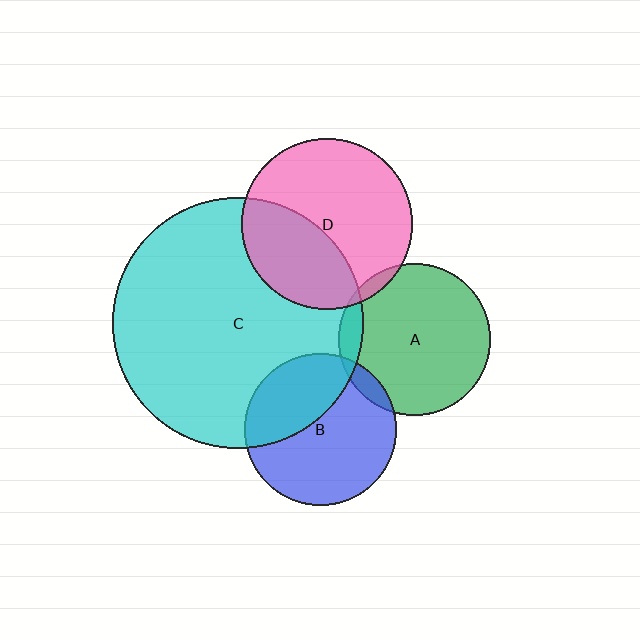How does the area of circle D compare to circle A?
Approximately 1.3 times.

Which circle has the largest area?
Circle C (cyan).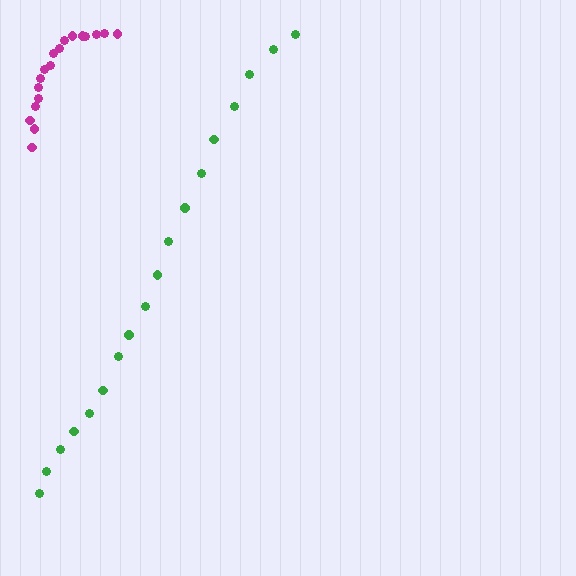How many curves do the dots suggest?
There are 2 distinct paths.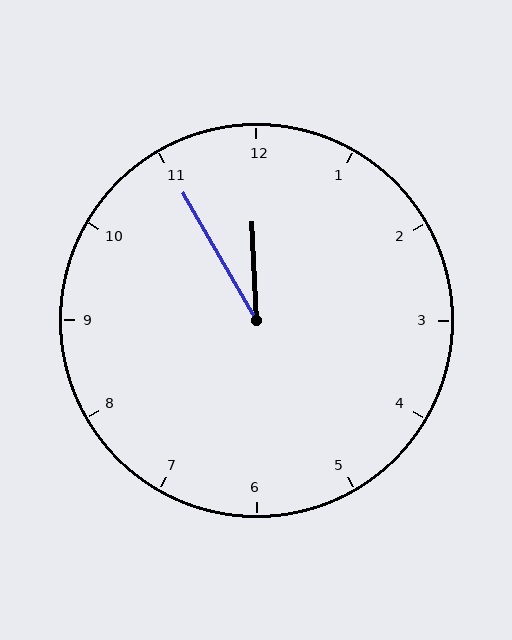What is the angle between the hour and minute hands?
Approximately 28 degrees.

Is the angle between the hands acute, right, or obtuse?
It is acute.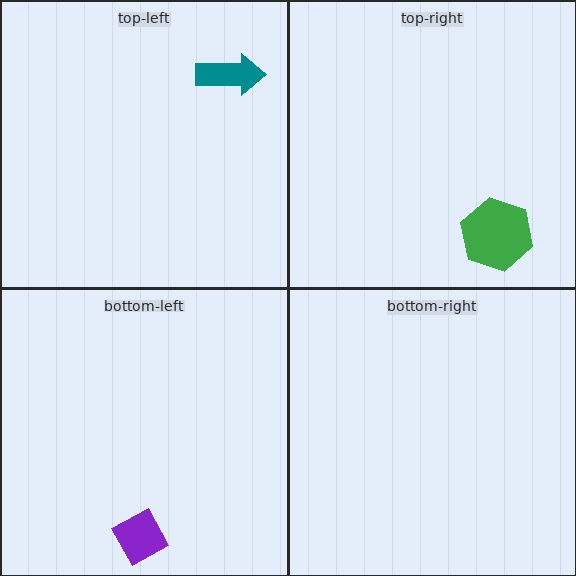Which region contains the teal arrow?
The top-left region.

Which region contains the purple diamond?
The bottom-left region.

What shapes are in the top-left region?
The teal arrow.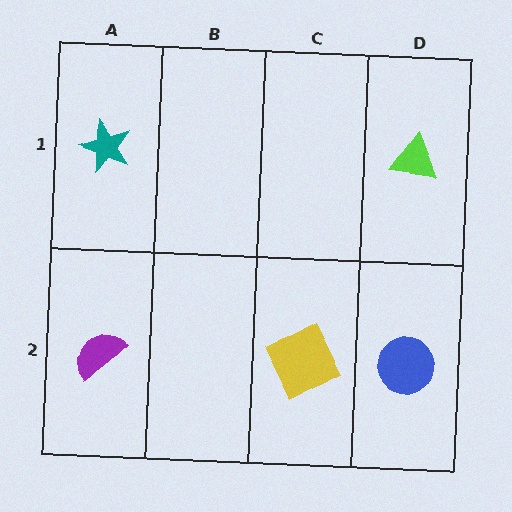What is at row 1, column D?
A lime triangle.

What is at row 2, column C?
A yellow square.